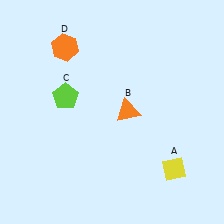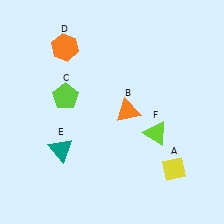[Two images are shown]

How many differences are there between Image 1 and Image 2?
There are 2 differences between the two images.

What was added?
A teal triangle (E), a lime triangle (F) were added in Image 2.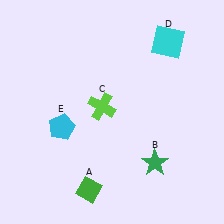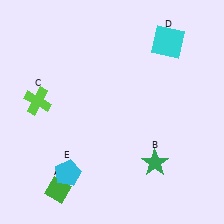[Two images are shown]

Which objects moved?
The objects that moved are: the green diamond (A), the lime cross (C), the cyan pentagon (E).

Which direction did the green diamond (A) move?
The green diamond (A) moved left.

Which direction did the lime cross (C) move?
The lime cross (C) moved left.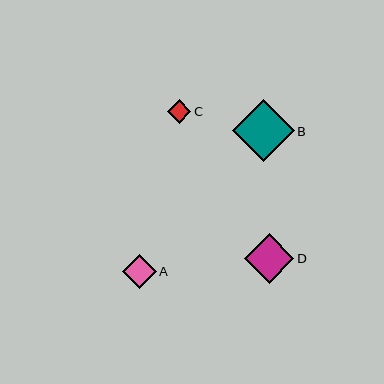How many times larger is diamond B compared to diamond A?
Diamond B is approximately 1.8 times the size of diamond A.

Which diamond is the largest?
Diamond B is the largest with a size of approximately 62 pixels.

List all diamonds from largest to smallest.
From largest to smallest: B, D, A, C.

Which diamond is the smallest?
Diamond C is the smallest with a size of approximately 24 pixels.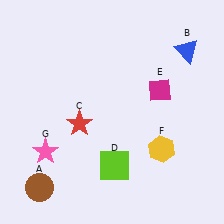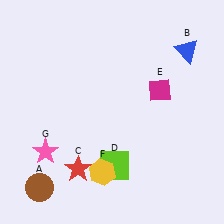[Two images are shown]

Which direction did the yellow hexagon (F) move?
The yellow hexagon (F) moved left.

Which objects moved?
The objects that moved are: the red star (C), the yellow hexagon (F).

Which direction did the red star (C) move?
The red star (C) moved down.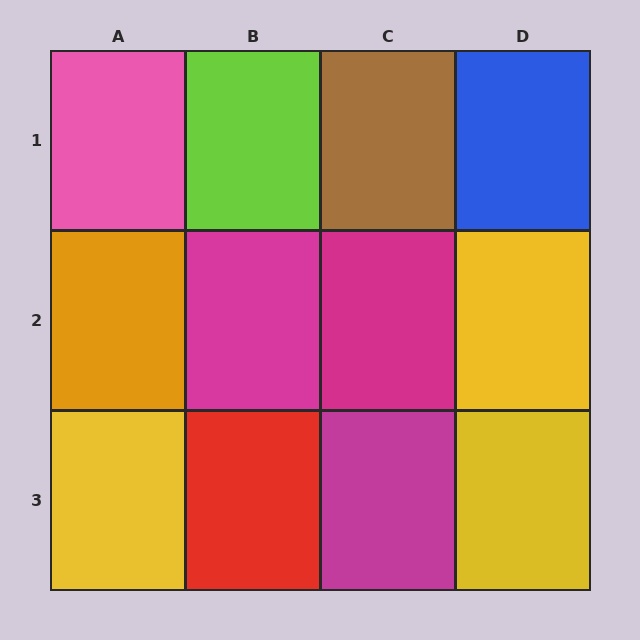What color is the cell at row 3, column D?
Yellow.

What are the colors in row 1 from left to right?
Pink, lime, brown, blue.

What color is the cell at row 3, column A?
Yellow.